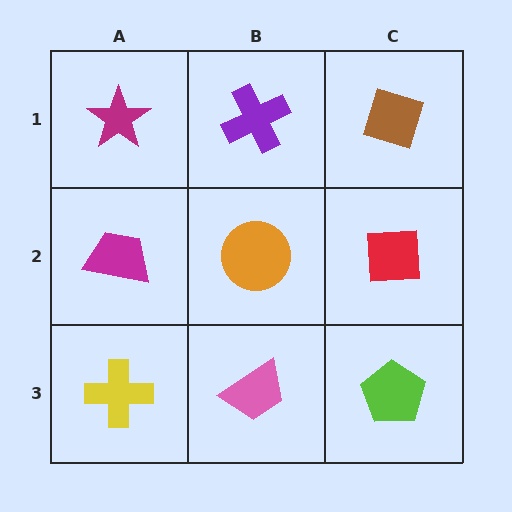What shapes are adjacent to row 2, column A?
A magenta star (row 1, column A), a yellow cross (row 3, column A), an orange circle (row 2, column B).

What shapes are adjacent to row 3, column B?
An orange circle (row 2, column B), a yellow cross (row 3, column A), a lime pentagon (row 3, column C).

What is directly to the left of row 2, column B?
A magenta trapezoid.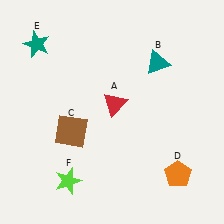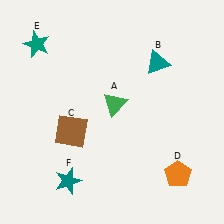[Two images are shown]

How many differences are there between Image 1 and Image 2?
There are 2 differences between the two images.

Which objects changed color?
A changed from red to green. F changed from lime to teal.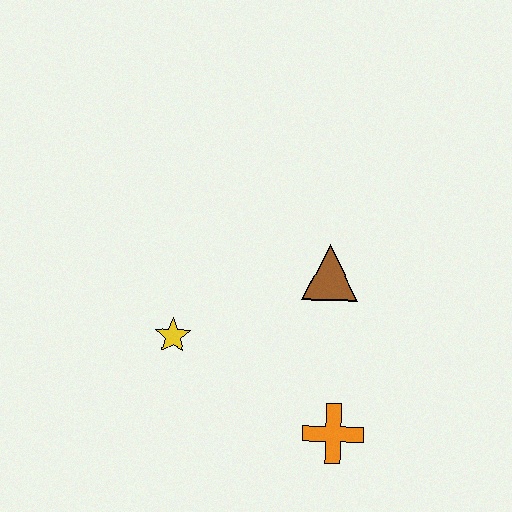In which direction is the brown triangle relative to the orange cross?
The brown triangle is above the orange cross.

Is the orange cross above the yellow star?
No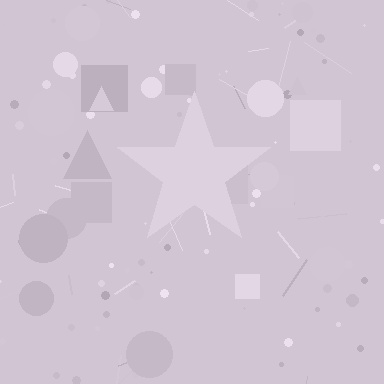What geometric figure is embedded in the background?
A star is embedded in the background.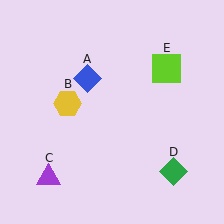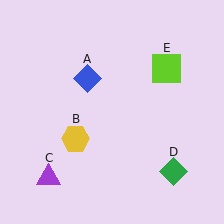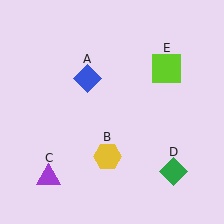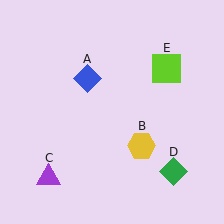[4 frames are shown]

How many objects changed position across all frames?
1 object changed position: yellow hexagon (object B).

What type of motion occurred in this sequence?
The yellow hexagon (object B) rotated counterclockwise around the center of the scene.